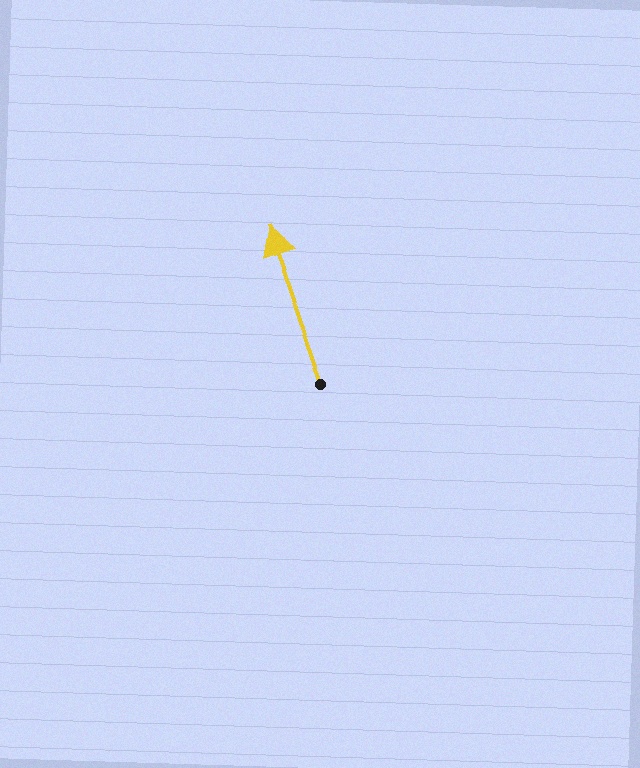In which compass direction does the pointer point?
North.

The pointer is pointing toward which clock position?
Roughly 11 o'clock.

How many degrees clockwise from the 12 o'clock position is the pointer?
Approximately 341 degrees.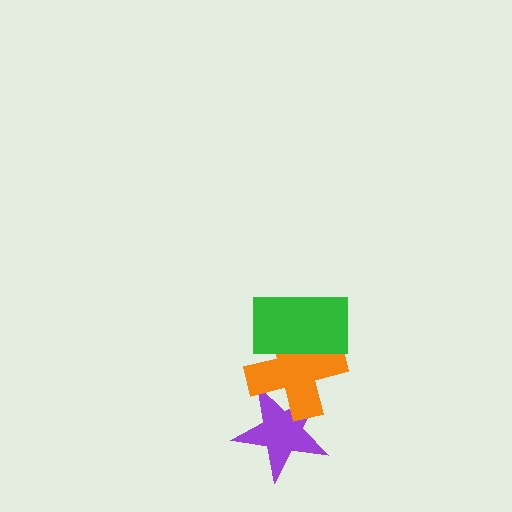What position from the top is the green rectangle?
The green rectangle is 1st from the top.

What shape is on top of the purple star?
The orange cross is on top of the purple star.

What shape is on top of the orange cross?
The green rectangle is on top of the orange cross.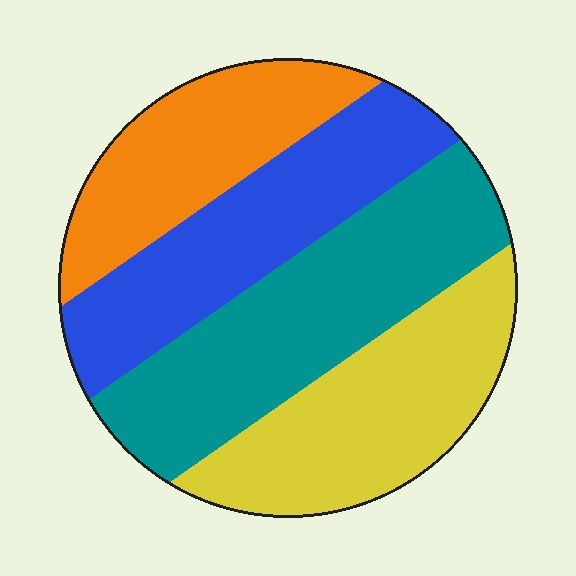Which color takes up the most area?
Teal, at roughly 30%.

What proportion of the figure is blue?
Blue covers about 25% of the figure.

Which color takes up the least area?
Orange, at roughly 20%.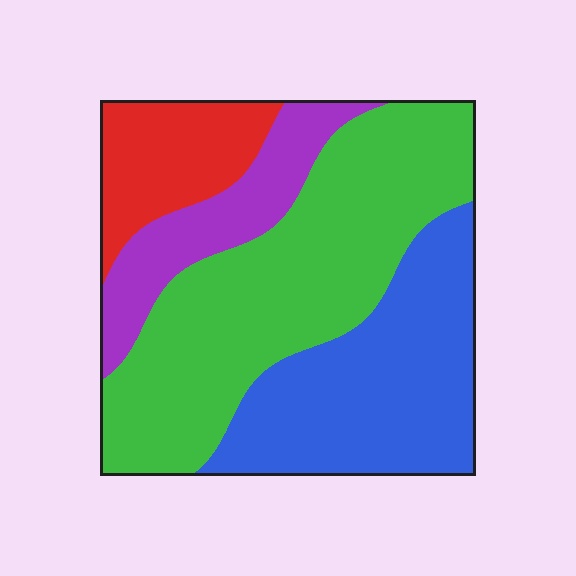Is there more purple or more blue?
Blue.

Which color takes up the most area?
Green, at roughly 45%.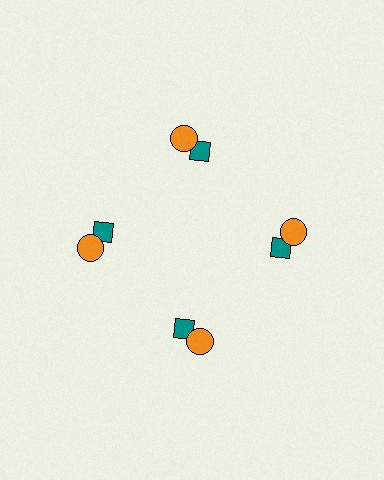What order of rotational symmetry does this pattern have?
This pattern has 4-fold rotational symmetry.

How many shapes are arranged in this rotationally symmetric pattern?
There are 8 shapes, arranged in 4 groups of 2.